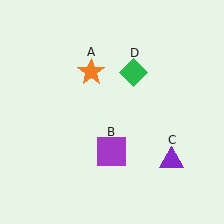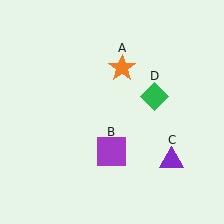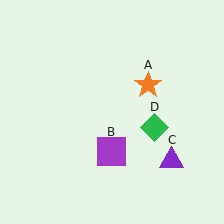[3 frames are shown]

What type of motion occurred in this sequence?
The orange star (object A), green diamond (object D) rotated clockwise around the center of the scene.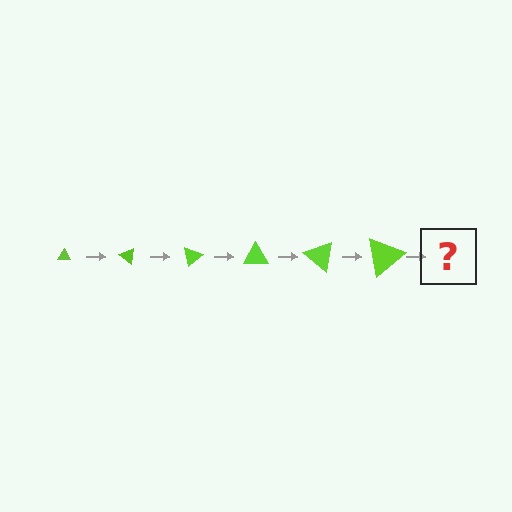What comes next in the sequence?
The next element should be a triangle, larger than the previous one and rotated 240 degrees from the start.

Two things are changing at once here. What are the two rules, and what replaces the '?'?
The two rules are that the triangle grows larger each step and it rotates 40 degrees each step. The '?' should be a triangle, larger than the previous one and rotated 240 degrees from the start.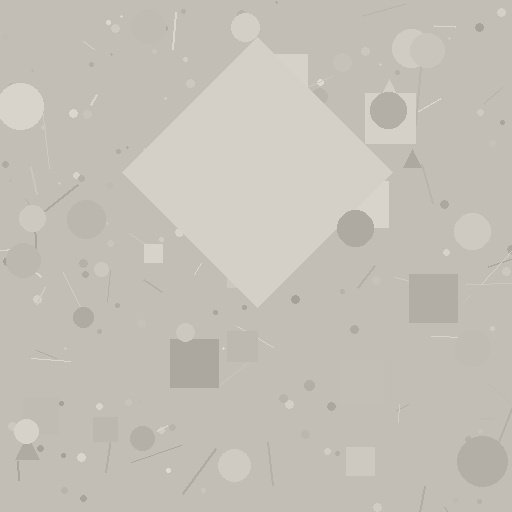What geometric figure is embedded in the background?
A diamond is embedded in the background.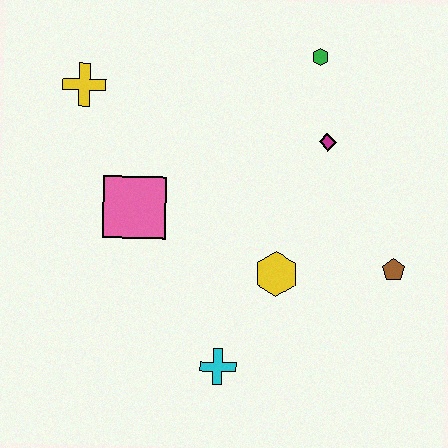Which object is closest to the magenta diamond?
The green hexagon is closest to the magenta diamond.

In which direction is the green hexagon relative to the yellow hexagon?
The green hexagon is above the yellow hexagon.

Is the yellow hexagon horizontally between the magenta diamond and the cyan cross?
Yes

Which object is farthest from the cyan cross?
The green hexagon is farthest from the cyan cross.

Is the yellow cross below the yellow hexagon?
No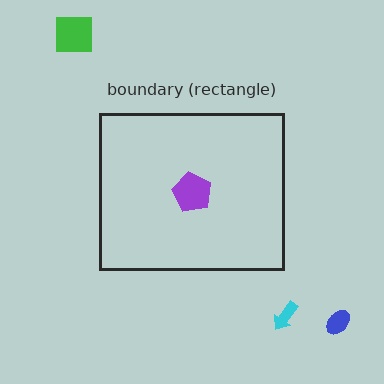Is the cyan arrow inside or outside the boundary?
Outside.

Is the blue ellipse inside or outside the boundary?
Outside.